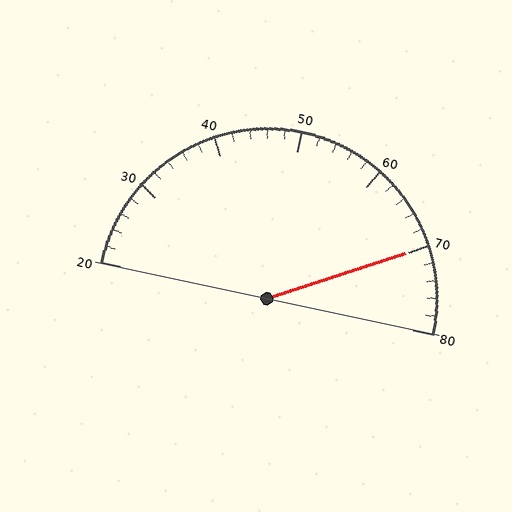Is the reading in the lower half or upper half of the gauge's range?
The reading is in the upper half of the range (20 to 80).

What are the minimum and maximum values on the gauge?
The gauge ranges from 20 to 80.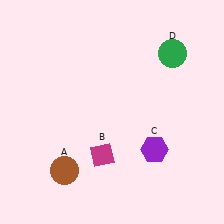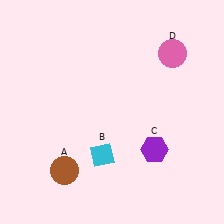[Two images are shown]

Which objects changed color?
B changed from magenta to cyan. D changed from green to pink.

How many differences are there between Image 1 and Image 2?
There are 2 differences between the two images.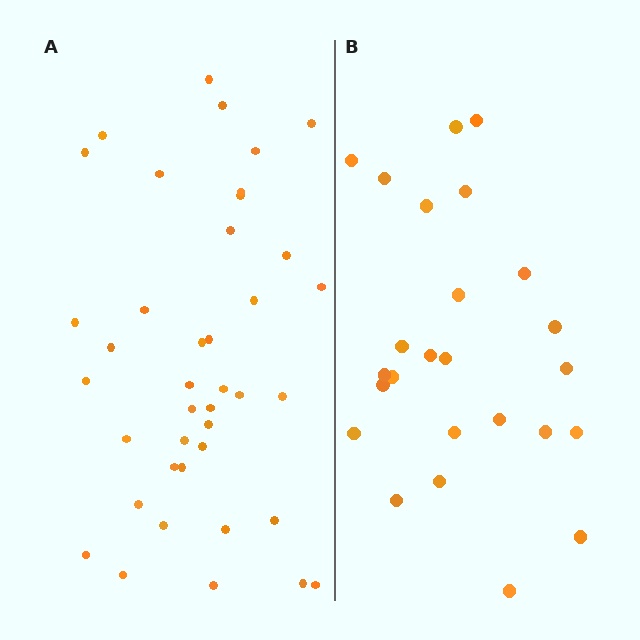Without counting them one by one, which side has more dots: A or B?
Region A (the left region) has more dots.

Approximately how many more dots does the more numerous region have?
Region A has approximately 15 more dots than region B.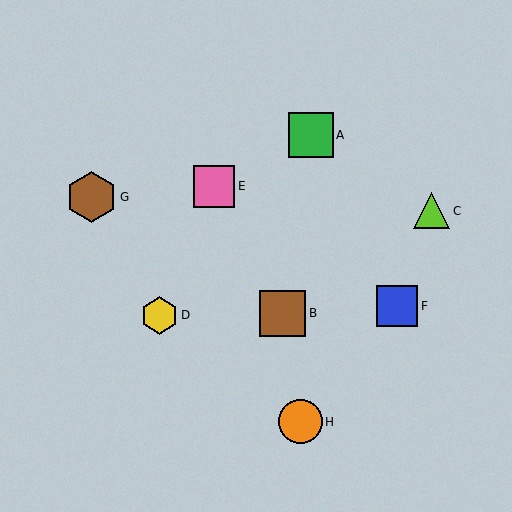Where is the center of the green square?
The center of the green square is at (311, 135).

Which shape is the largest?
The brown hexagon (labeled G) is the largest.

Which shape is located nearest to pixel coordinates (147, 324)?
The yellow hexagon (labeled D) at (160, 315) is nearest to that location.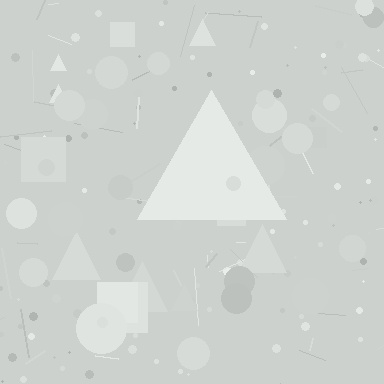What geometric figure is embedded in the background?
A triangle is embedded in the background.